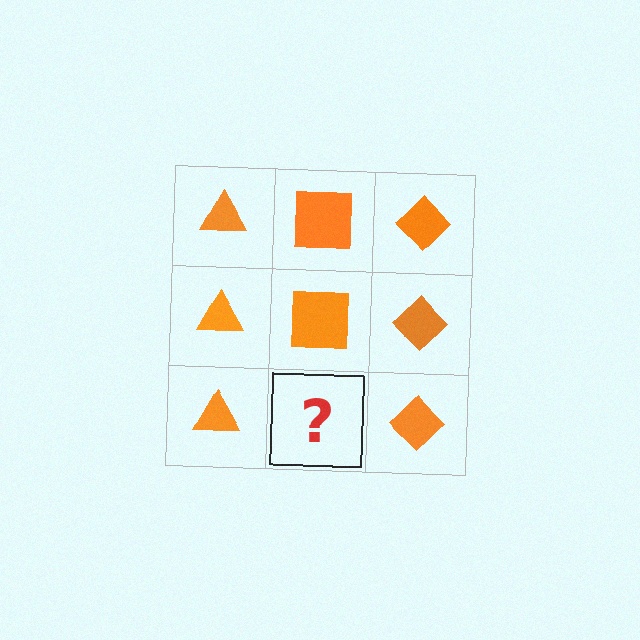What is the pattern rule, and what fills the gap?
The rule is that each column has a consistent shape. The gap should be filled with an orange square.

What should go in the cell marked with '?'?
The missing cell should contain an orange square.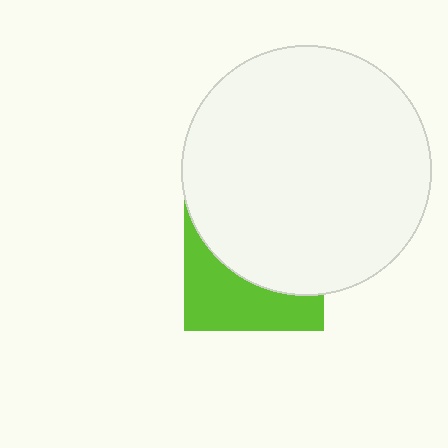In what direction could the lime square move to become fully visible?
The lime square could move down. That would shift it out from behind the white circle entirely.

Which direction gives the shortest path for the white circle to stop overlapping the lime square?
Moving up gives the shortest separation.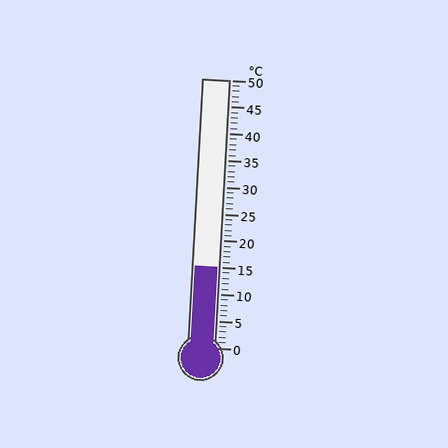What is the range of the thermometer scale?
The thermometer scale ranges from 0°C to 50°C.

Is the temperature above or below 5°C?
The temperature is above 5°C.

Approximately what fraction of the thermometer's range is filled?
The thermometer is filled to approximately 30% of its range.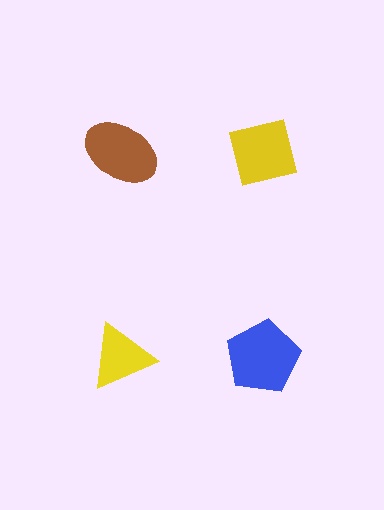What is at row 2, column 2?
A blue pentagon.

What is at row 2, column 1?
A yellow triangle.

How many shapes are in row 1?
2 shapes.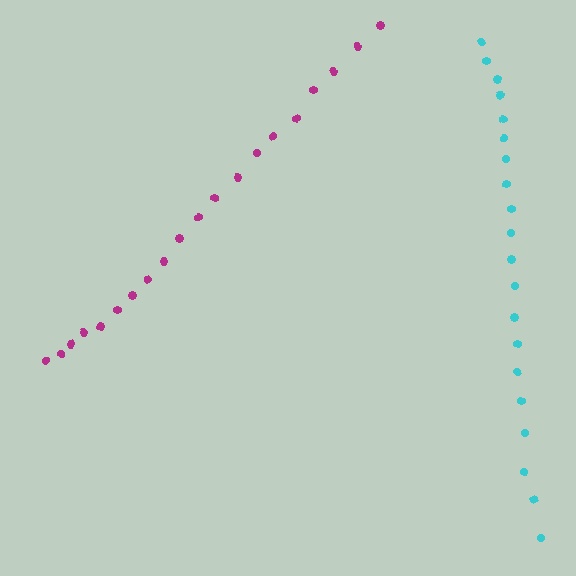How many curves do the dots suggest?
There are 2 distinct paths.